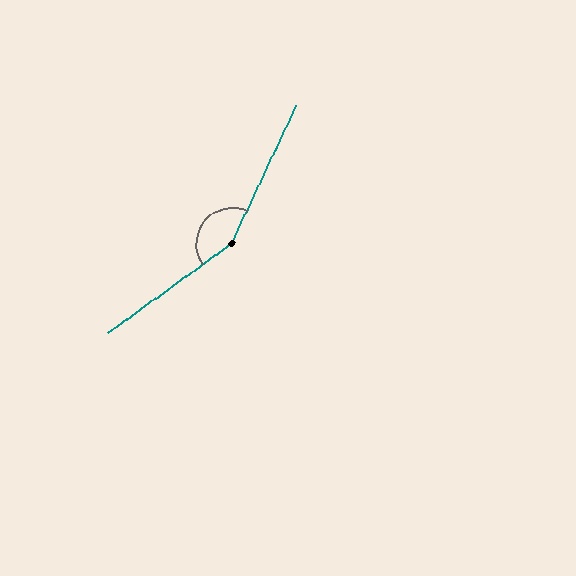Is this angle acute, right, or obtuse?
It is obtuse.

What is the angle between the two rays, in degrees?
Approximately 151 degrees.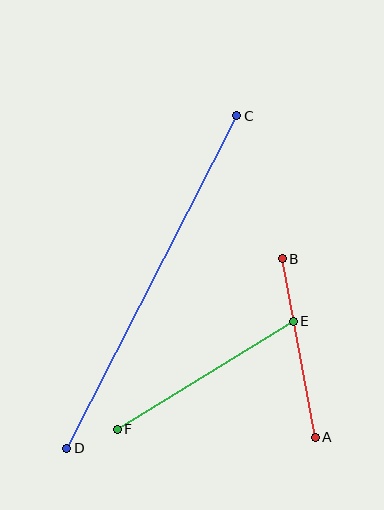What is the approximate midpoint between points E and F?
The midpoint is at approximately (205, 375) pixels.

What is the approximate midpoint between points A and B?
The midpoint is at approximately (299, 348) pixels.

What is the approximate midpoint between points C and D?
The midpoint is at approximately (152, 282) pixels.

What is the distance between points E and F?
The distance is approximately 206 pixels.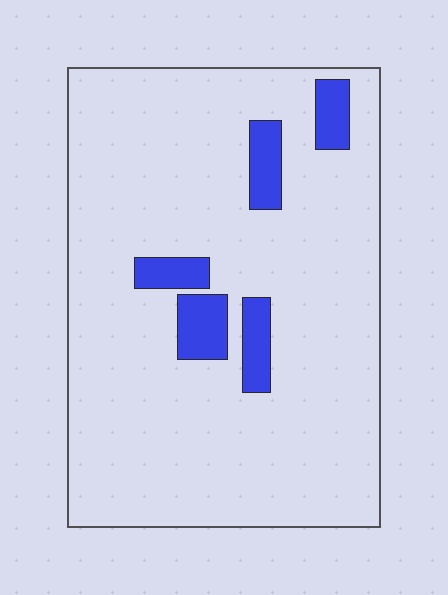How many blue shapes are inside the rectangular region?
5.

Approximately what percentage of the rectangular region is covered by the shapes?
Approximately 10%.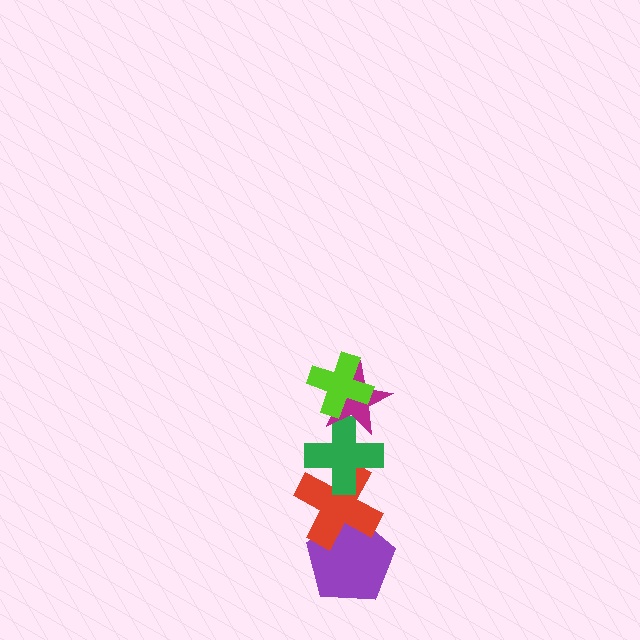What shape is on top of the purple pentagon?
The red cross is on top of the purple pentagon.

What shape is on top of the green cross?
The magenta star is on top of the green cross.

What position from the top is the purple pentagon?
The purple pentagon is 5th from the top.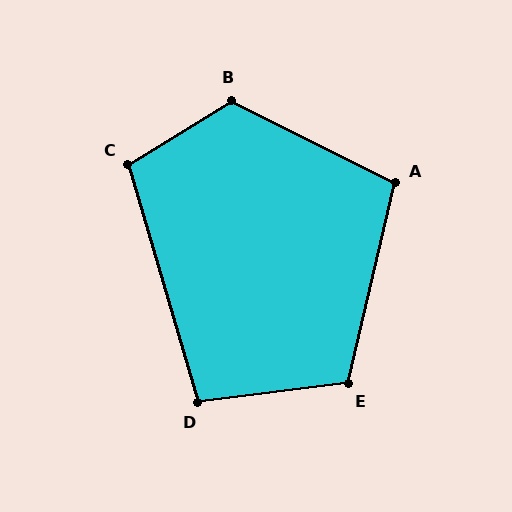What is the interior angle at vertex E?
Approximately 110 degrees (obtuse).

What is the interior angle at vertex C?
Approximately 105 degrees (obtuse).